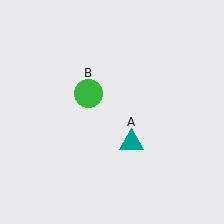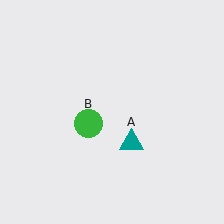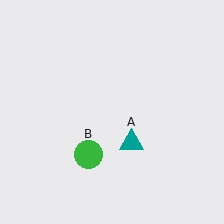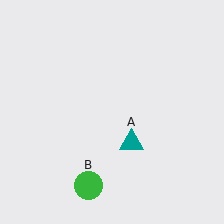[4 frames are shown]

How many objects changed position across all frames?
1 object changed position: green circle (object B).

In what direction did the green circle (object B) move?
The green circle (object B) moved down.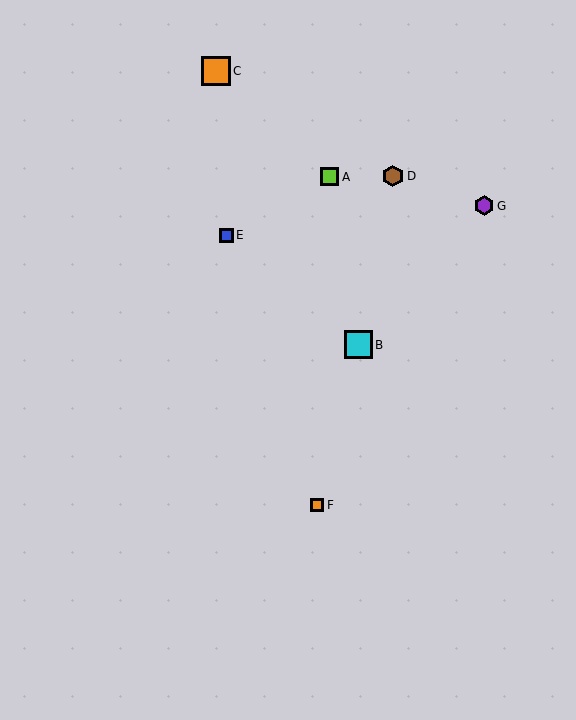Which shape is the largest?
The orange square (labeled C) is the largest.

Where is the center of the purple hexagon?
The center of the purple hexagon is at (484, 206).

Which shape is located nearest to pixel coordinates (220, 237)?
The blue square (labeled E) at (226, 235) is nearest to that location.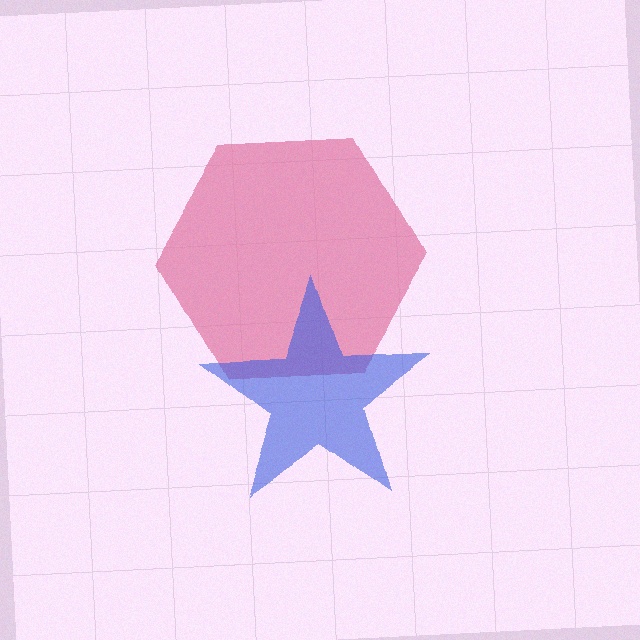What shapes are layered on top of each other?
The layered shapes are: a pink hexagon, a blue star.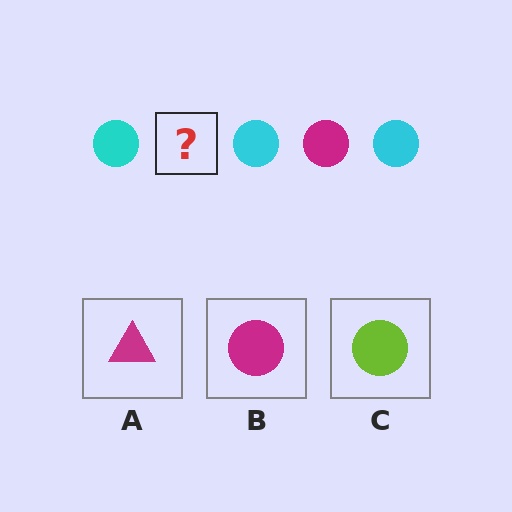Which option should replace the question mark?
Option B.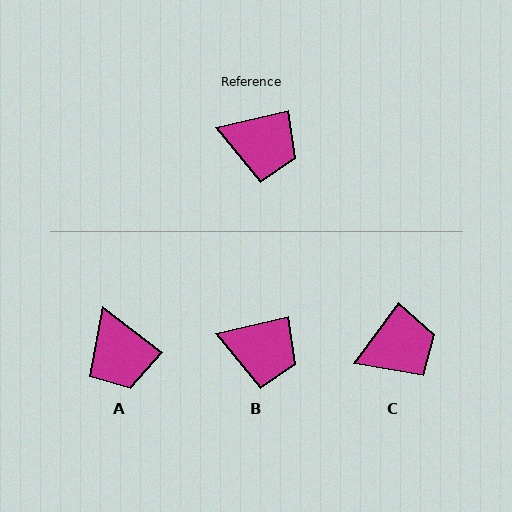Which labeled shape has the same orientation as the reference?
B.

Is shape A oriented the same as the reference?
No, it is off by about 50 degrees.